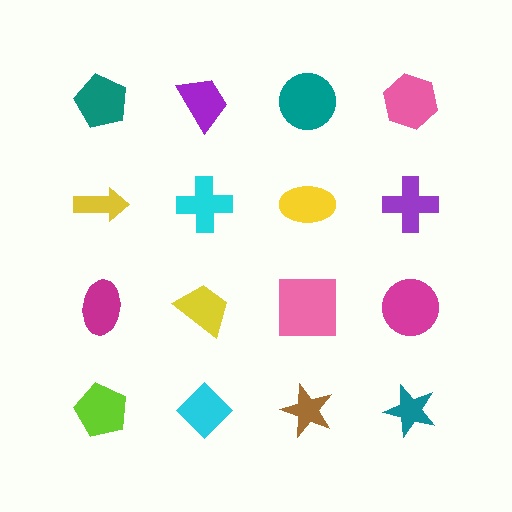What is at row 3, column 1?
A magenta ellipse.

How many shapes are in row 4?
4 shapes.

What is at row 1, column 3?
A teal circle.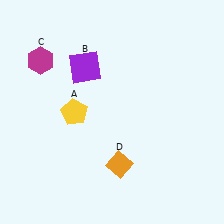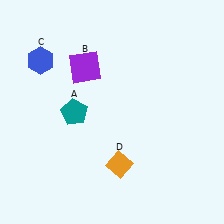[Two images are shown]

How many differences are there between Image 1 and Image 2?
There are 2 differences between the two images.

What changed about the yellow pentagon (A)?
In Image 1, A is yellow. In Image 2, it changed to teal.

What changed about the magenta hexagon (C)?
In Image 1, C is magenta. In Image 2, it changed to blue.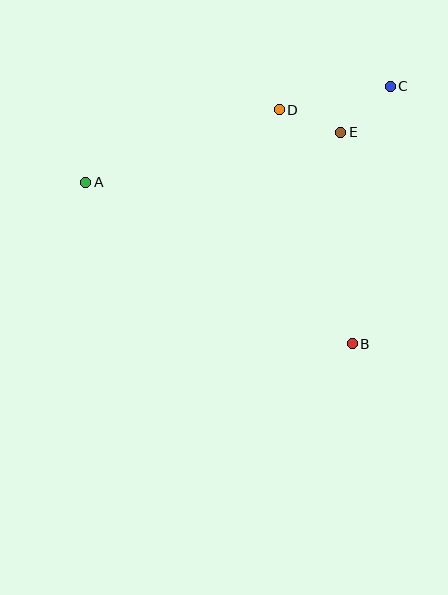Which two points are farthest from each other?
Points A and C are farthest from each other.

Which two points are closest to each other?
Points D and E are closest to each other.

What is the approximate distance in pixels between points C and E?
The distance between C and E is approximately 67 pixels.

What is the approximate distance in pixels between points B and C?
The distance between B and C is approximately 260 pixels.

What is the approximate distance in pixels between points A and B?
The distance between A and B is approximately 312 pixels.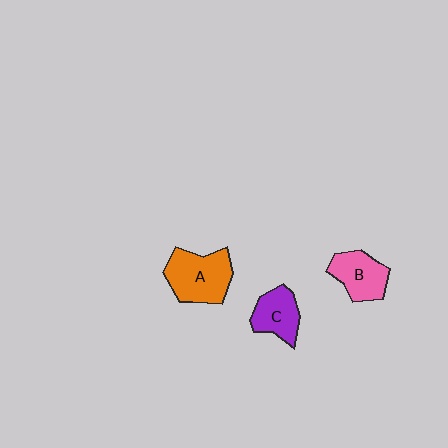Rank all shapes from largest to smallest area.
From largest to smallest: A (orange), B (pink), C (purple).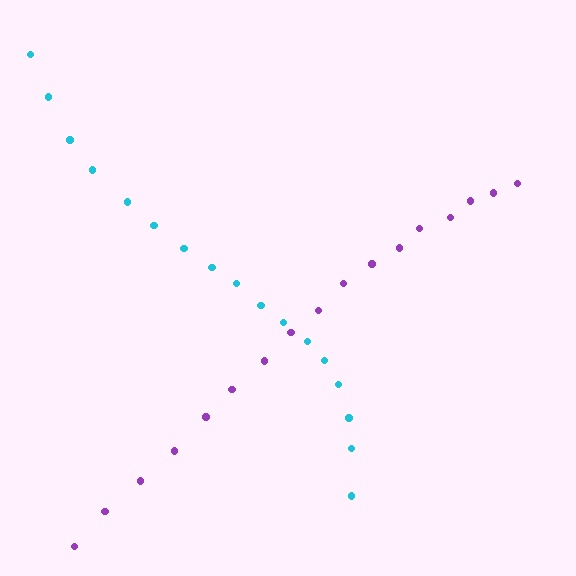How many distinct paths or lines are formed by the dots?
There are 2 distinct paths.